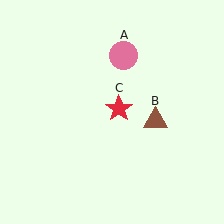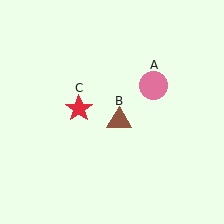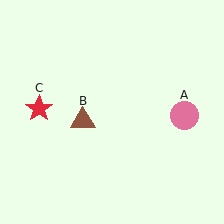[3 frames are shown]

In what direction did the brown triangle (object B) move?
The brown triangle (object B) moved left.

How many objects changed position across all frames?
3 objects changed position: pink circle (object A), brown triangle (object B), red star (object C).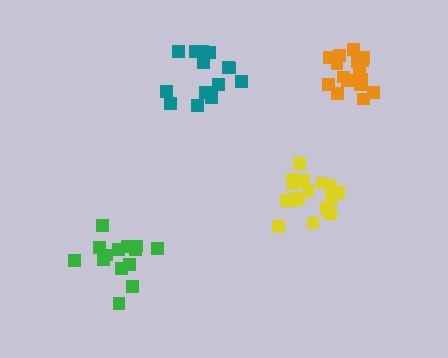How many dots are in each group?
Group 1: 16 dots, Group 2: 17 dots, Group 3: 14 dots, Group 4: 14 dots (61 total).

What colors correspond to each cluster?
The clusters are colored: orange, yellow, green, teal.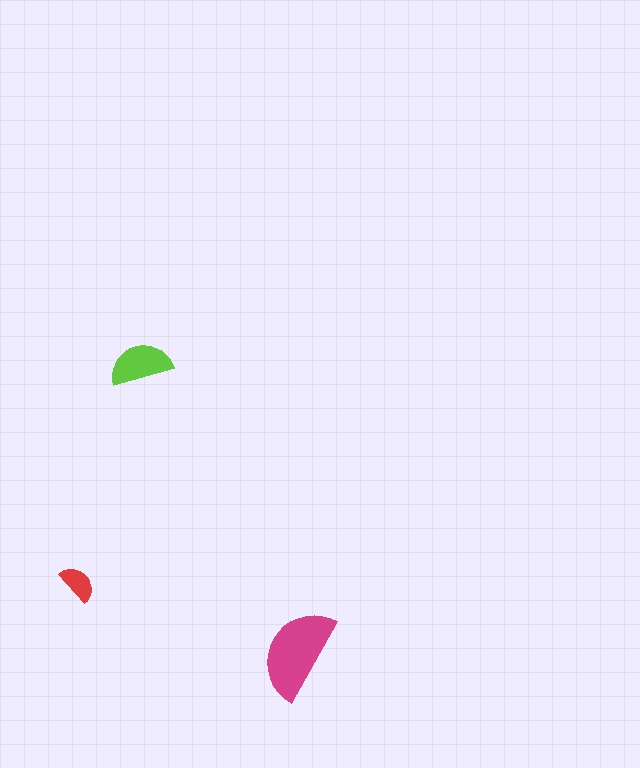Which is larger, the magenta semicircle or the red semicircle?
The magenta one.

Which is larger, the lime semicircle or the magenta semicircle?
The magenta one.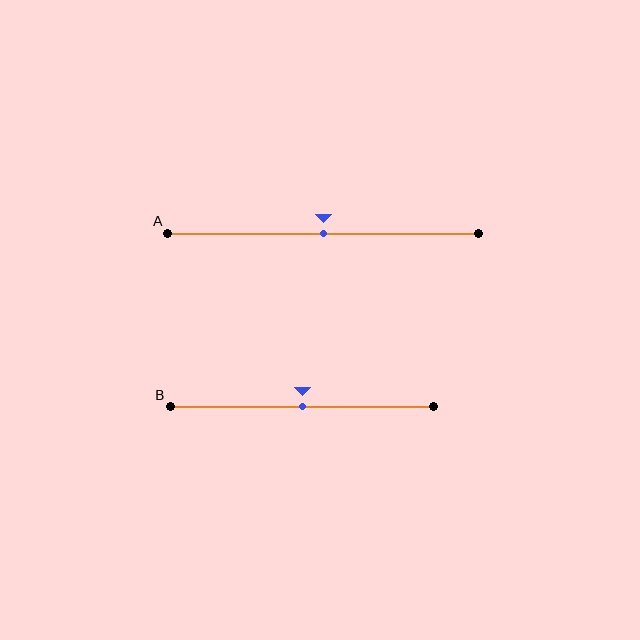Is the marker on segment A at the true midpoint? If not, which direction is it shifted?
Yes, the marker on segment A is at the true midpoint.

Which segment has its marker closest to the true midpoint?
Segment A has its marker closest to the true midpoint.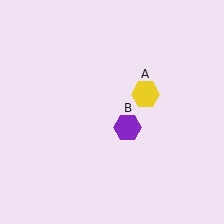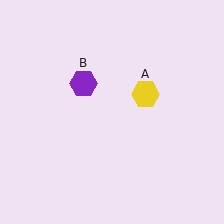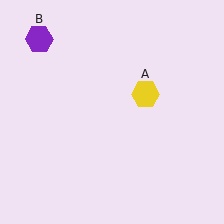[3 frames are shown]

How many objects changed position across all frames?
1 object changed position: purple hexagon (object B).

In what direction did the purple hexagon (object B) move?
The purple hexagon (object B) moved up and to the left.